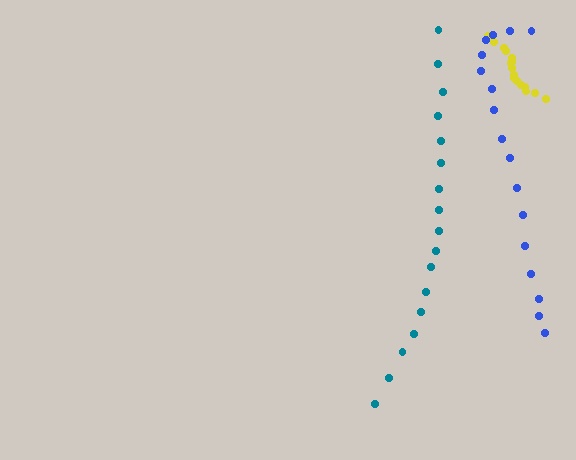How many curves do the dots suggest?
There are 3 distinct paths.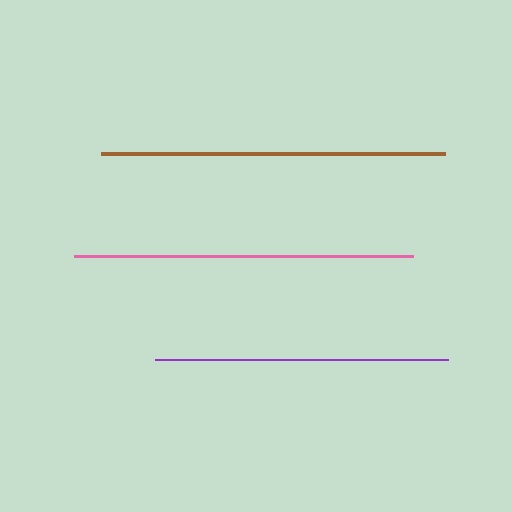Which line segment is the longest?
The brown line is the longest at approximately 343 pixels.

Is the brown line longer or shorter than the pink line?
The brown line is longer than the pink line.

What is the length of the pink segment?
The pink segment is approximately 339 pixels long.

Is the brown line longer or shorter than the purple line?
The brown line is longer than the purple line.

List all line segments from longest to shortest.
From longest to shortest: brown, pink, purple.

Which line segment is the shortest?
The purple line is the shortest at approximately 293 pixels.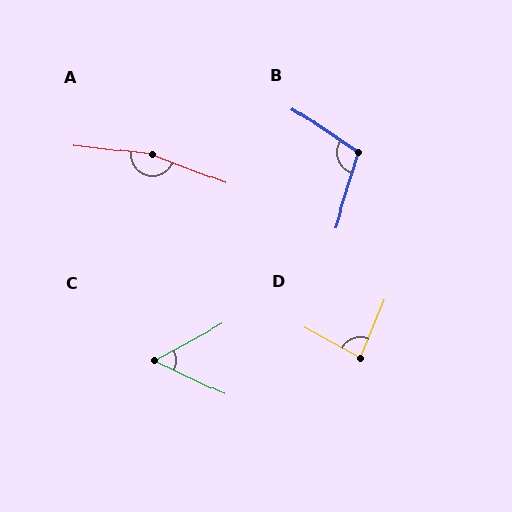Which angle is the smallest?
C, at approximately 54 degrees.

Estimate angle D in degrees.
Approximately 83 degrees.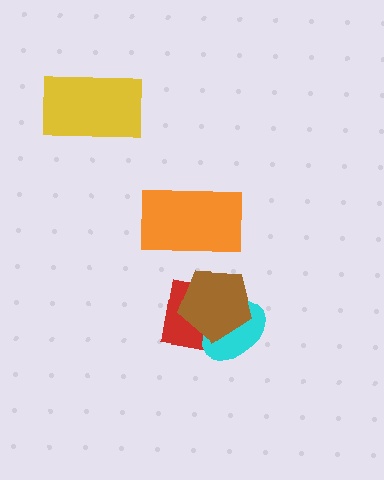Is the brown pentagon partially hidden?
No, no other shape covers it.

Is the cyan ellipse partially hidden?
Yes, it is partially covered by another shape.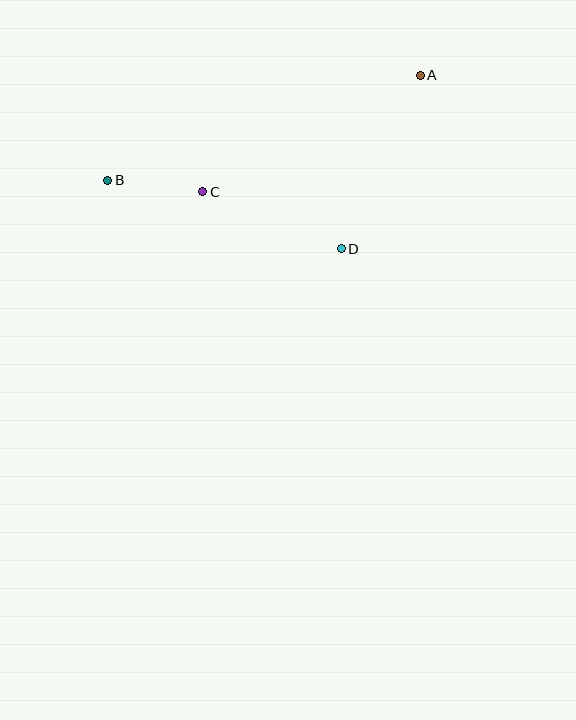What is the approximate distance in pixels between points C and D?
The distance between C and D is approximately 150 pixels.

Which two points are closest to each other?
Points B and C are closest to each other.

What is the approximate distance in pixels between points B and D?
The distance between B and D is approximately 243 pixels.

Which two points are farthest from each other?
Points A and B are farthest from each other.